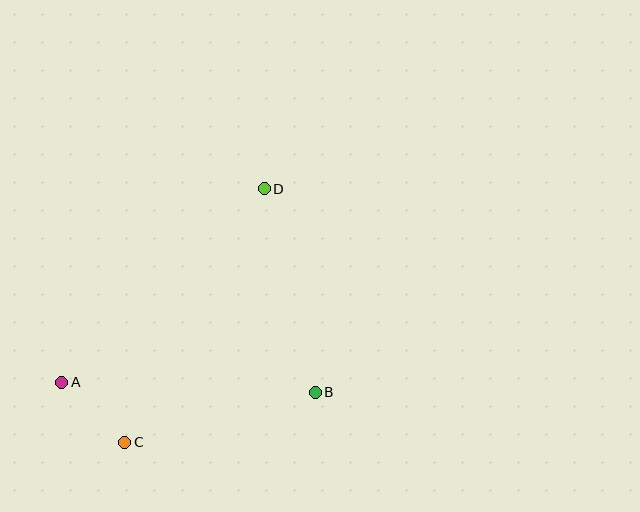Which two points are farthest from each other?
Points C and D are farthest from each other.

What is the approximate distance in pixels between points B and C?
The distance between B and C is approximately 197 pixels.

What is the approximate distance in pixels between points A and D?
The distance between A and D is approximately 280 pixels.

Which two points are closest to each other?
Points A and C are closest to each other.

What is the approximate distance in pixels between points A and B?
The distance between A and B is approximately 254 pixels.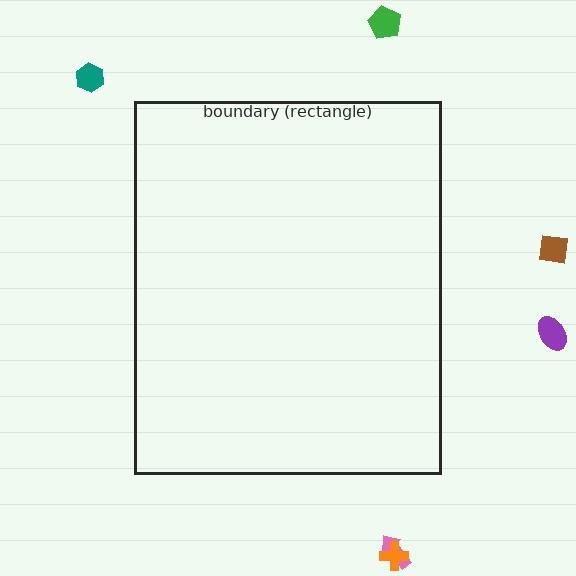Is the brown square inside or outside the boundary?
Outside.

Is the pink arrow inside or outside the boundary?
Outside.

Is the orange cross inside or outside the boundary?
Outside.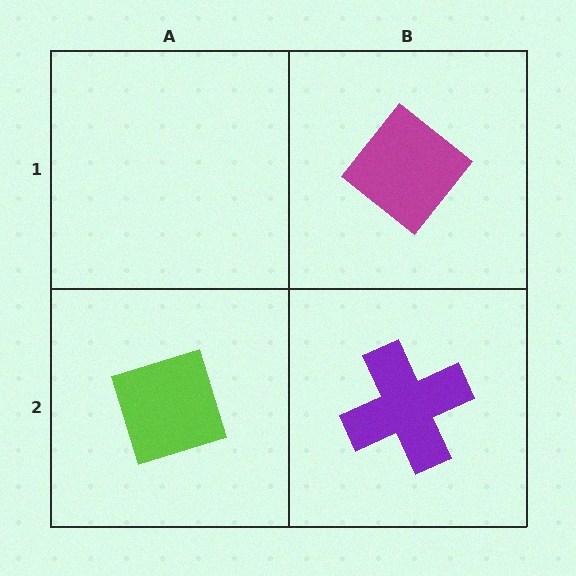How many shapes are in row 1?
1 shape.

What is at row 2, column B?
A purple cross.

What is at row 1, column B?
A magenta diamond.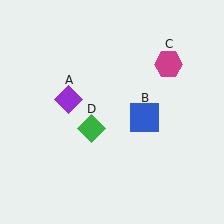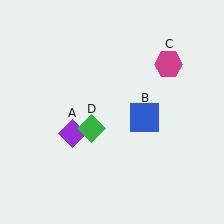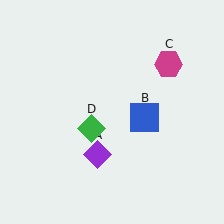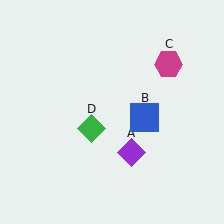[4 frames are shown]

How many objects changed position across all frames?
1 object changed position: purple diamond (object A).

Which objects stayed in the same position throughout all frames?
Blue square (object B) and magenta hexagon (object C) and green diamond (object D) remained stationary.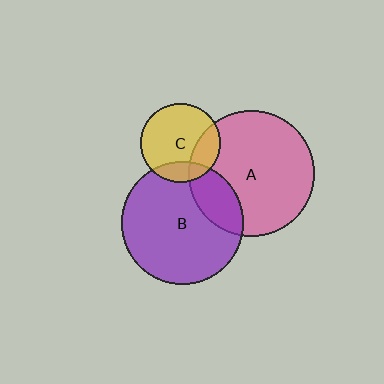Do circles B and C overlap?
Yes.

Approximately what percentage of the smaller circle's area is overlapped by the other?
Approximately 15%.